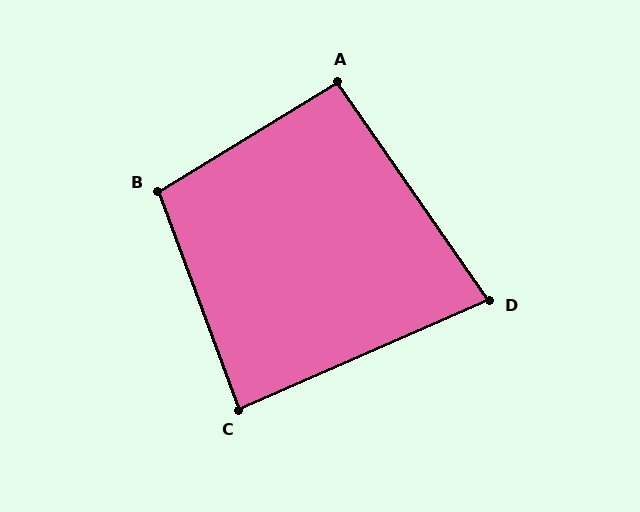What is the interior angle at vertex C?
Approximately 87 degrees (approximately right).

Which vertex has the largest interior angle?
B, at approximately 101 degrees.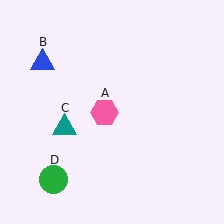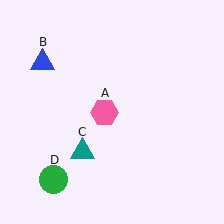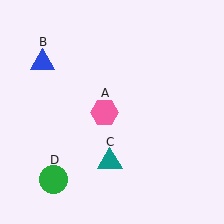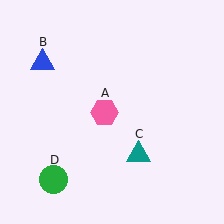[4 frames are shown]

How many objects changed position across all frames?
1 object changed position: teal triangle (object C).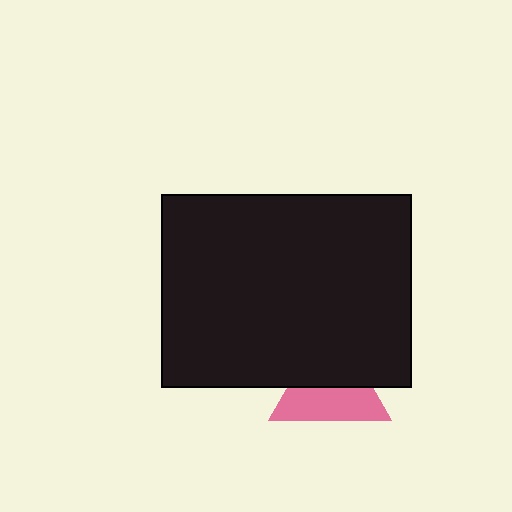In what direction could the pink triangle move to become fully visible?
The pink triangle could move down. That would shift it out from behind the black rectangle entirely.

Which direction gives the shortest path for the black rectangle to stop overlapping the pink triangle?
Moving up gives the shortest separation.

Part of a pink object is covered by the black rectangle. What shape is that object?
It is a triangle.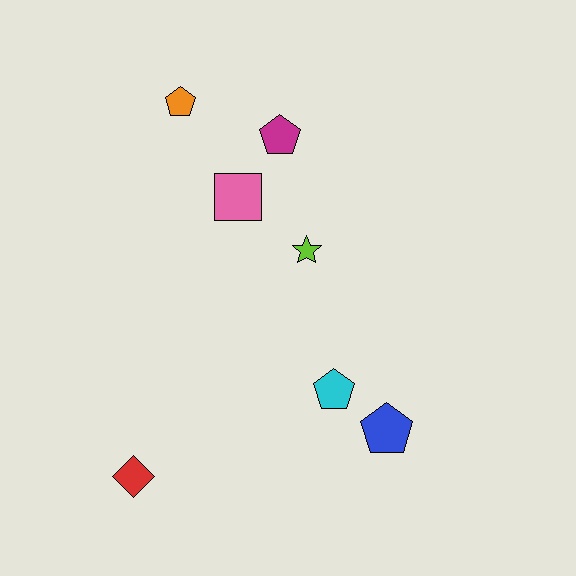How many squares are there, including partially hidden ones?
There is 1 square.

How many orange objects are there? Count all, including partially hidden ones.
There is 1 orange object.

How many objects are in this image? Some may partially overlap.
There are 7 objects.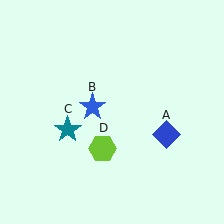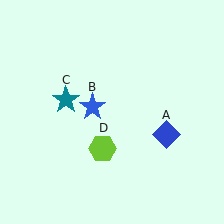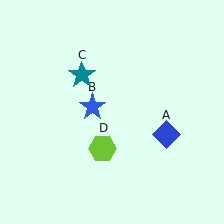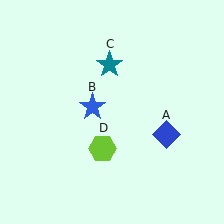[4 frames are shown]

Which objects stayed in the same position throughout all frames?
Blue diamond (object A) and blue star (object B) and lime hexagon (object D) remained stationary.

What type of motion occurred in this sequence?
The teal star (object C) rotated clockwise around the center of the scene.